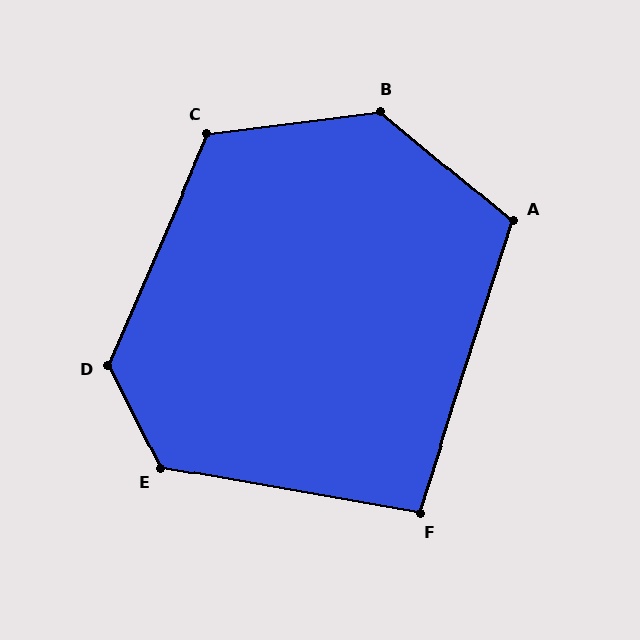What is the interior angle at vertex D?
Approximately 129 degrees (obtuse).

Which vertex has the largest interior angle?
B, at approximately 133 degrees.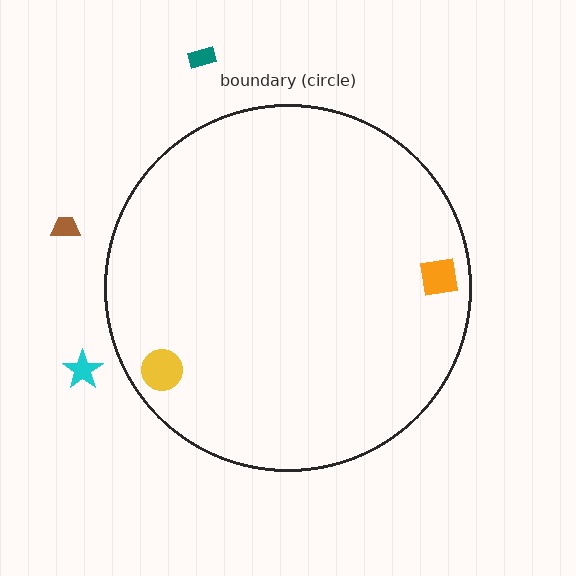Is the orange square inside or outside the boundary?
Inside.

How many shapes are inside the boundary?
2 inside, 3 outside.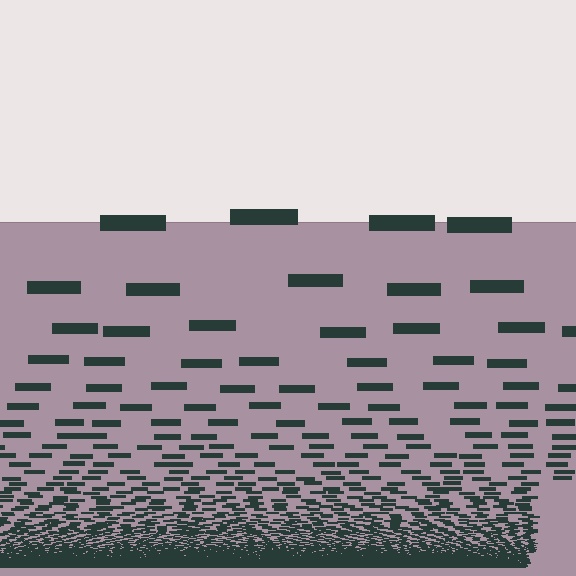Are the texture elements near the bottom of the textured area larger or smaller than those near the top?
Smaller. The gradient is inverted — elements near the bottom are smaller and denser.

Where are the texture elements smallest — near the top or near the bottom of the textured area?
Near the bottom.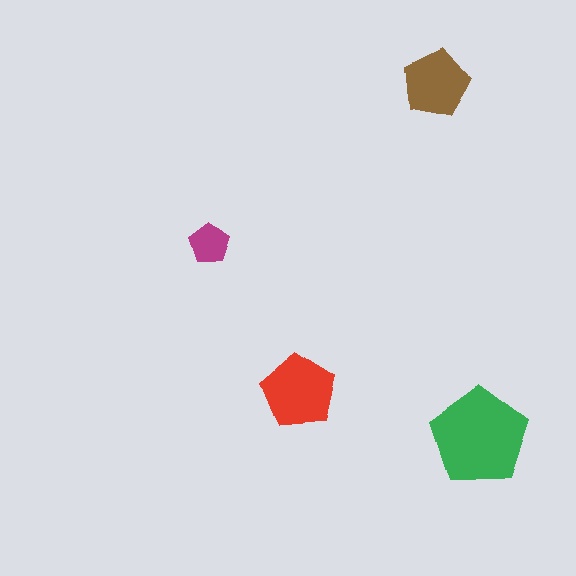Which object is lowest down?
The green pentagon is bottommost.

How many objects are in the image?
There are 4 objects in the image.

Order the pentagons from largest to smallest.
the green one, the red one, the brown one, the magenta one.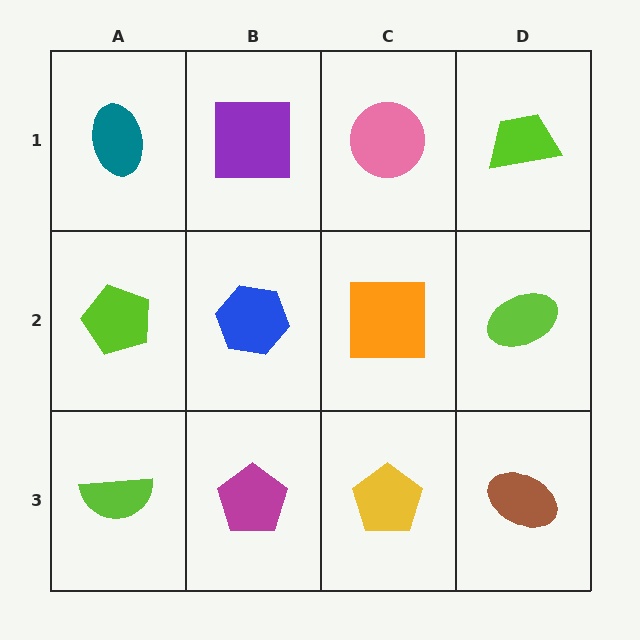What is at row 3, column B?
A magenta pentagon.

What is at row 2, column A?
A lime pentagon.